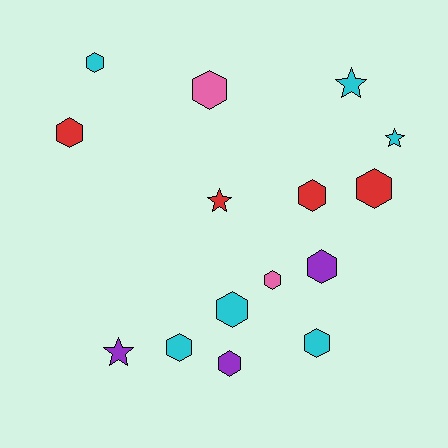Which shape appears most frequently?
Hexagon, with 11 objects.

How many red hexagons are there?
There are 3 red hexagons.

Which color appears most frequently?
Cyan, with 6 objects.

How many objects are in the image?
There are 15 objects.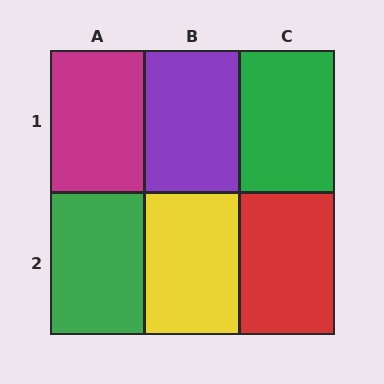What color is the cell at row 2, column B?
Yellow.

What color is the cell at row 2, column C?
Red.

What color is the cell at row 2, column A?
Green.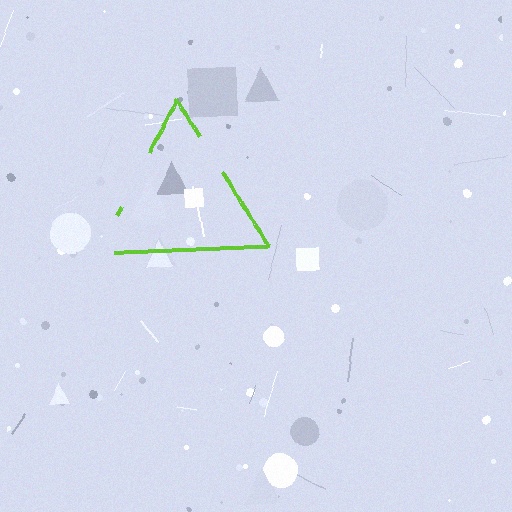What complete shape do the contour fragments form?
The contour fragments form a triangle.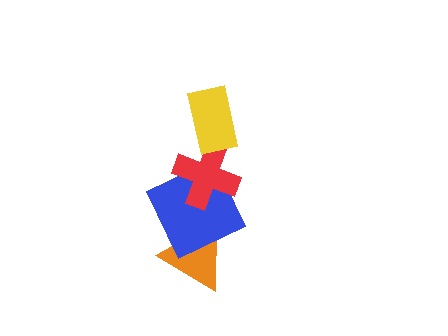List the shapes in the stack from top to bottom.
From top to bottom: the yellow rectangle, the red cross, the blue square, the orange triangle.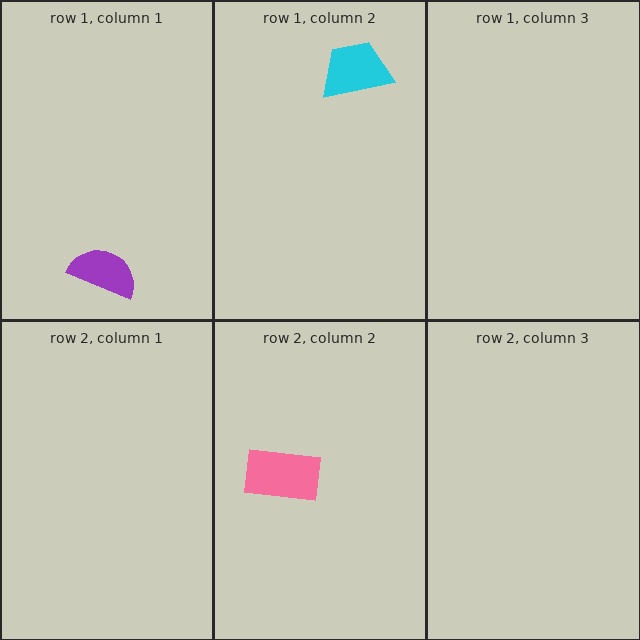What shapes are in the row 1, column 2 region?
The cyan trapezoid.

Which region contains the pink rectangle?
The row 2, column 2 region.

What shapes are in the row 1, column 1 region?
The purple semicircle.